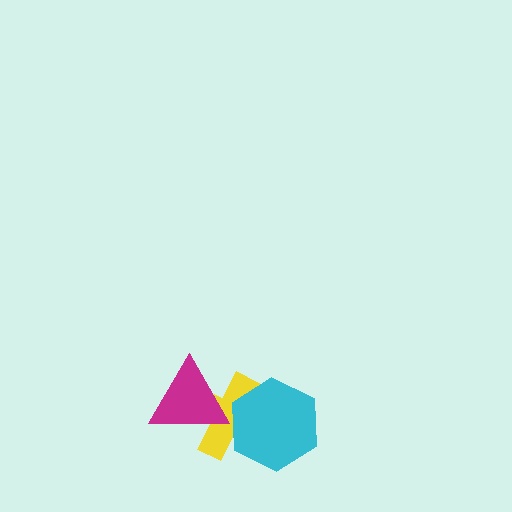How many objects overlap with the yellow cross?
2 objects overlap with the yellow cross.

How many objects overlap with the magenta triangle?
1 object overlaps with the magenta triangle.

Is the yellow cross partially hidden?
Yes, it is partially covered by another shape.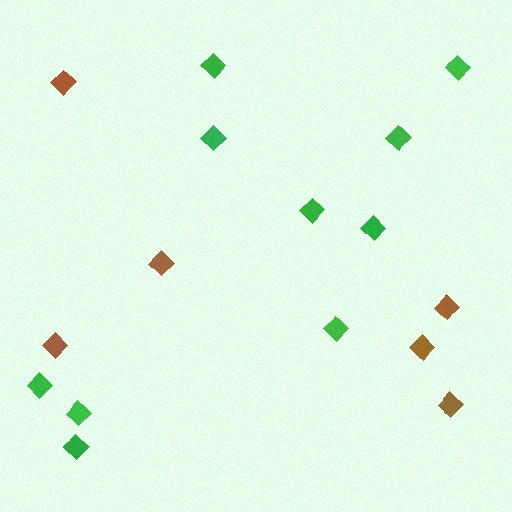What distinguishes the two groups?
There are 2 groups: one group of green diamonds (10) and one group of brown diamonds (6).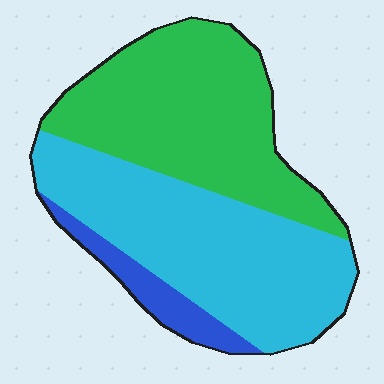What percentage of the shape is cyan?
Cyan covers around 45% of the shape.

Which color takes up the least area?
Blue, at roughly 10%.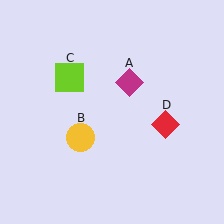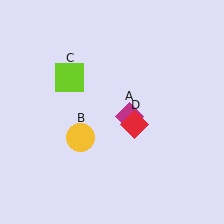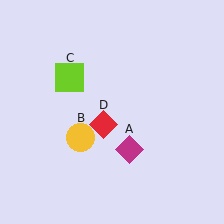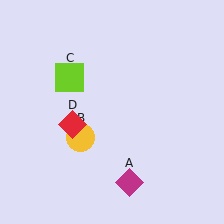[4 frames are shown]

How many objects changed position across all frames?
2 objects changed position: magenta diamond (object A), red diamond (object D).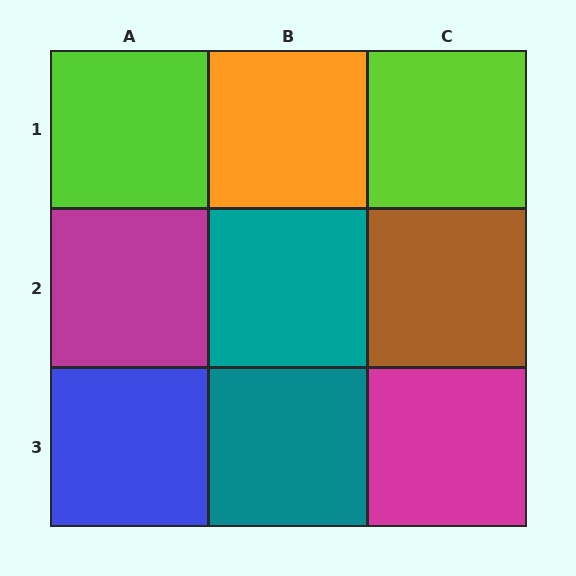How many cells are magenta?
2 cells are magenta.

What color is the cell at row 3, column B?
Teal.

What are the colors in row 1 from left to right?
Lime, orange, lime.